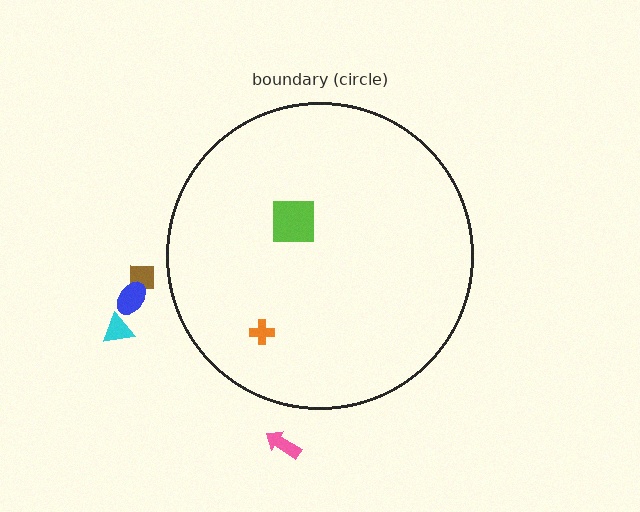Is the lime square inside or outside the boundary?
Inside.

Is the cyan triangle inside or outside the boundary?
Outside.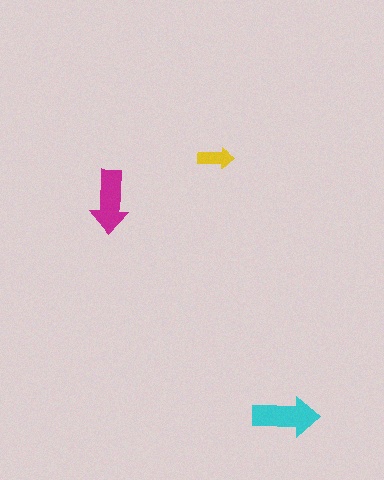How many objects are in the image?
There are 3 objects in the image.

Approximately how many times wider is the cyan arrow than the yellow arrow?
About 2 times wider.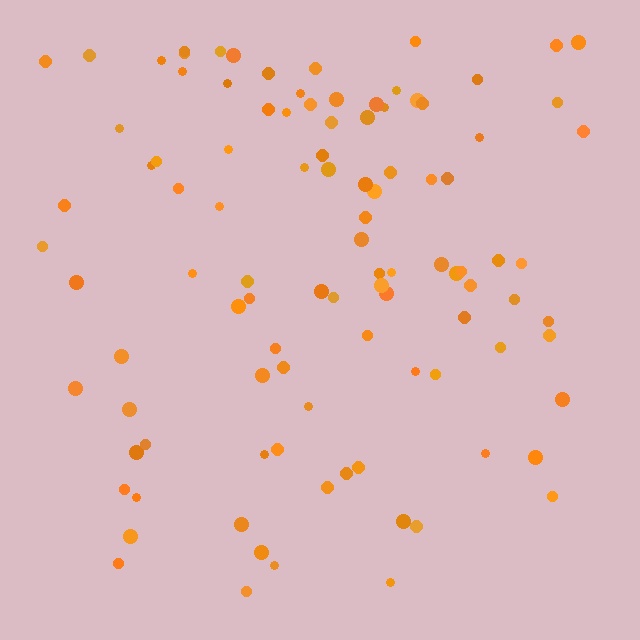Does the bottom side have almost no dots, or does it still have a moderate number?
Still a moderate number, just noticeably fewer than the top.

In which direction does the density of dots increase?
From bottom to top, with the top side densest.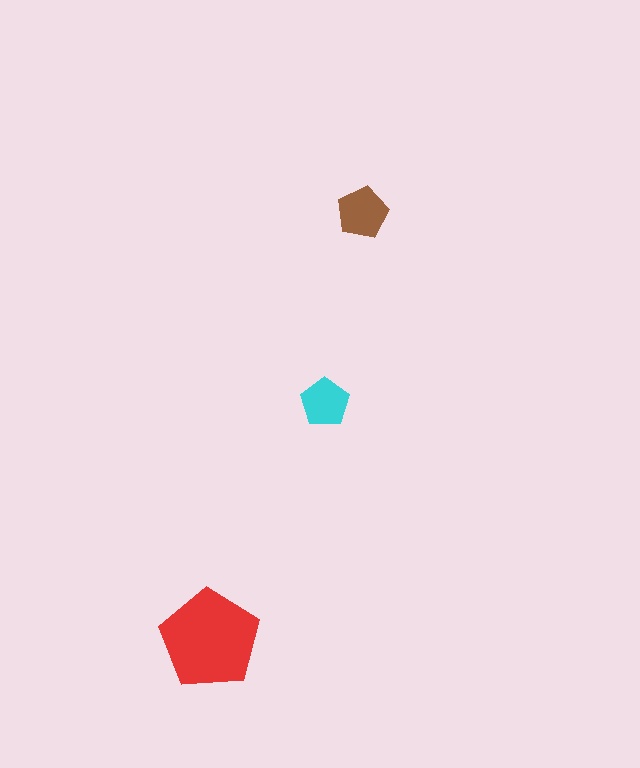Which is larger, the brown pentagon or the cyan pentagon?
The brown one.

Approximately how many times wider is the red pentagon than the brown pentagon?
About 2 times wider.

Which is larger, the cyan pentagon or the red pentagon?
The red one.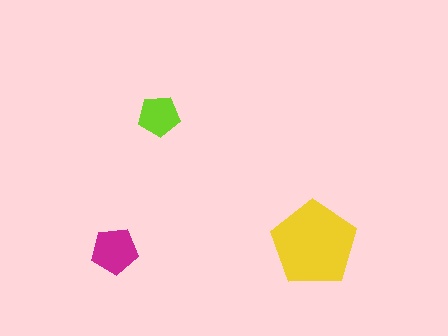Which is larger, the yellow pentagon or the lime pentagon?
The yellow one.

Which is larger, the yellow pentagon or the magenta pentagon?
The yellow one.